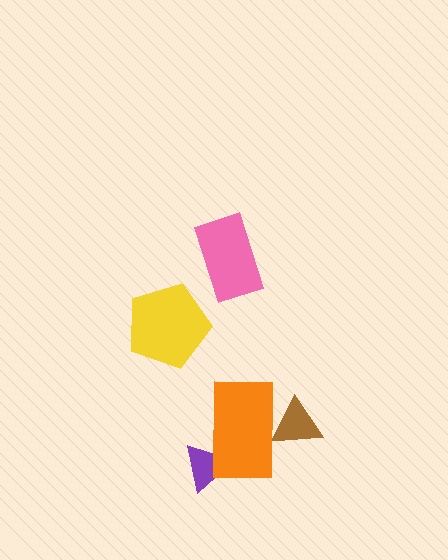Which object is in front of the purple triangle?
The orange rectangle is in front of the purple triangle.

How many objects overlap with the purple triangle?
1 object overlaps with the purple triangle.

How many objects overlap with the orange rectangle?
2 objects overlap with the orange rectangle.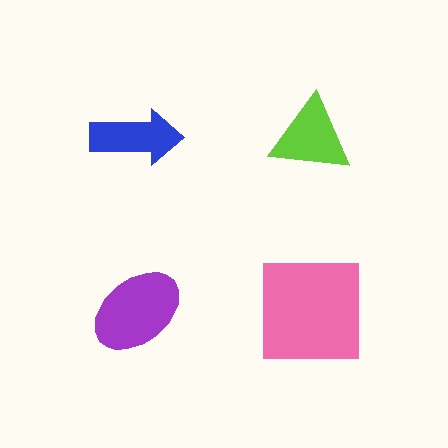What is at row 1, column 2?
A lime triangle.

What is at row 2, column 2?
A pink square.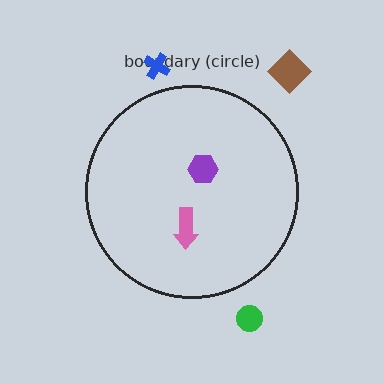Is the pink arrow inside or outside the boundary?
Inside.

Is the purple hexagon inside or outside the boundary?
Inside.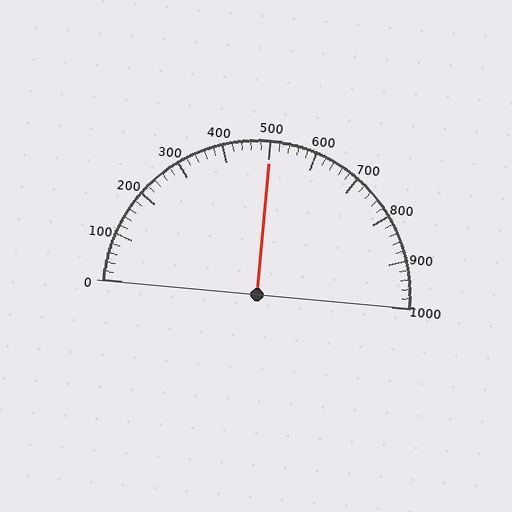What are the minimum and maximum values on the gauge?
The gauge ranges from 0 to 1000.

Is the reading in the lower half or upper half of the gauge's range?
The reading is in the upper half of the range (0 to 1000).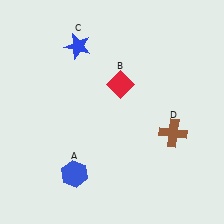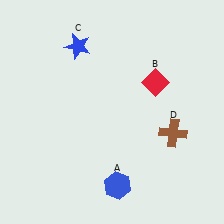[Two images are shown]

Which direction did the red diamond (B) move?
The red diamond (B) moved right.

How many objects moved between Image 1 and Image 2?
2 objects moved between the two images.